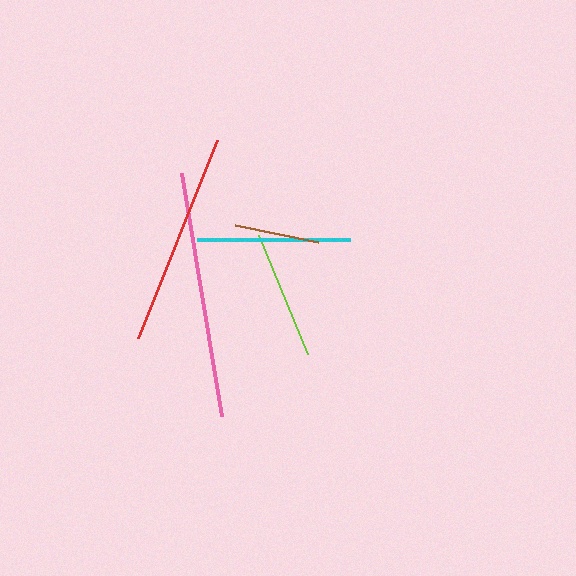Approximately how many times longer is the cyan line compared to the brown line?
The cyan line is approximately 1.8 times the length of the brown line.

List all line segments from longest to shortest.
From longest to shortest: pink, red, cyan, lime, brown.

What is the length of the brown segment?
The brown segment is approximately 85 pixels long.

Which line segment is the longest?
The pink line is the longest at approximately 246 pixels.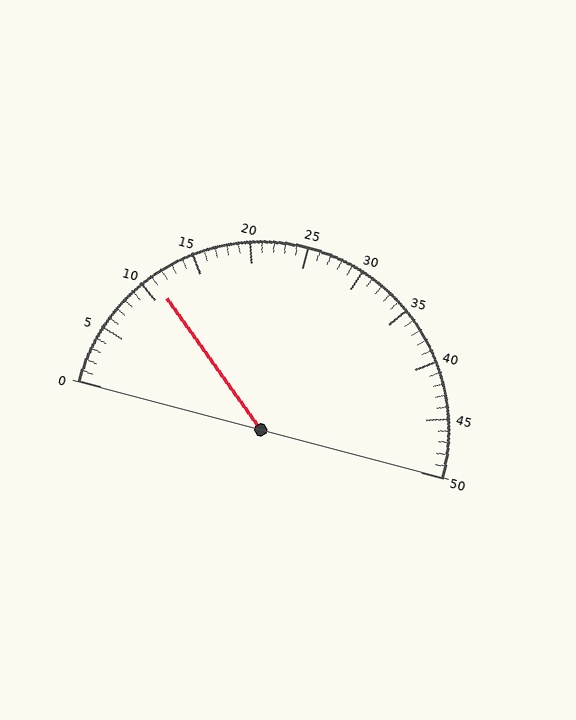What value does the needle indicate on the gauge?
The needle indicates approximately 11.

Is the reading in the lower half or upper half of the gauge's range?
The reading is in the lower half of the range (0 to 50).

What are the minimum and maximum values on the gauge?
The gauge ranges from 0 to 50.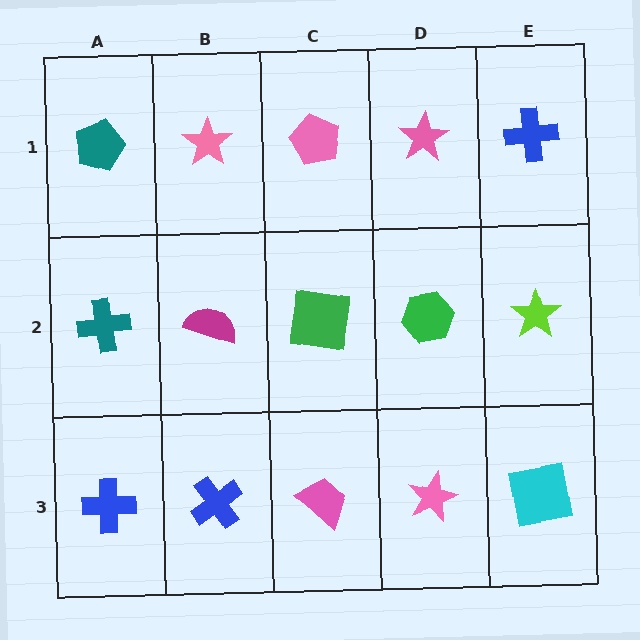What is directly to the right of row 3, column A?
A blue cross.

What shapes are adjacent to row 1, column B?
A magenta semicircle (row 2, column B), a teal pentagon (row 1, column A), a pink pentagon (row 1, column C).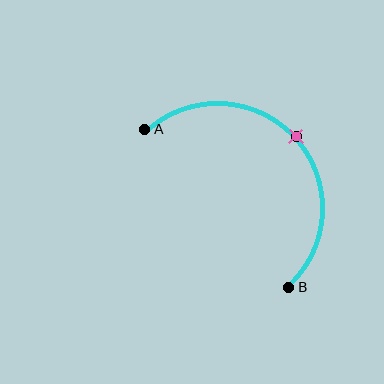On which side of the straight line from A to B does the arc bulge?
The arc bulges above and to the right of the straight line connecting A and B.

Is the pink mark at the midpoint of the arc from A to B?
Yes. The pink mark lies on the arc at equal arc-length from both A and B — it is the arc midpoint.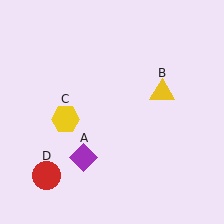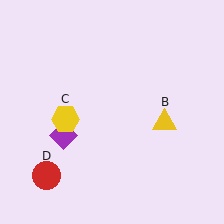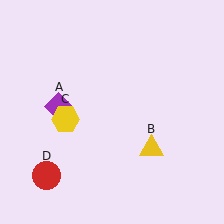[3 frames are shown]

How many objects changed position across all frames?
2 objects changed position: purple diamond (object A), yellow triangle (object B).